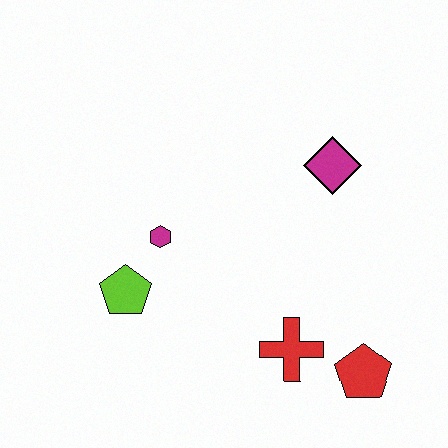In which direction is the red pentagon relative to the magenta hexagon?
The red pentagon is to the right of the magenta hexagon.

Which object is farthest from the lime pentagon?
The red pentagon is farthest from the lime pentagon.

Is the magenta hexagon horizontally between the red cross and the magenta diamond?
No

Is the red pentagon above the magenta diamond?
No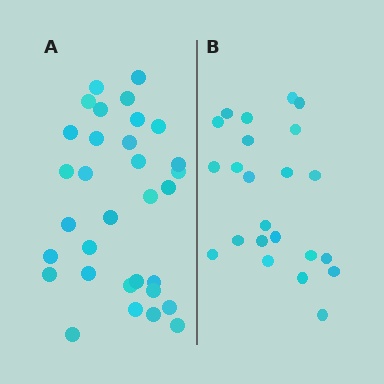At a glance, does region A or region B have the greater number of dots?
Region A (the left region) has more dots.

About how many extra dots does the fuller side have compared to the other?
Region A has roughly 8 or so more dots than region B.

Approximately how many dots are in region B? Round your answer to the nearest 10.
About 20 dots. (The exact count is 23, which rounds to 20.)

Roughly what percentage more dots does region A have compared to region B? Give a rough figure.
About 40% more.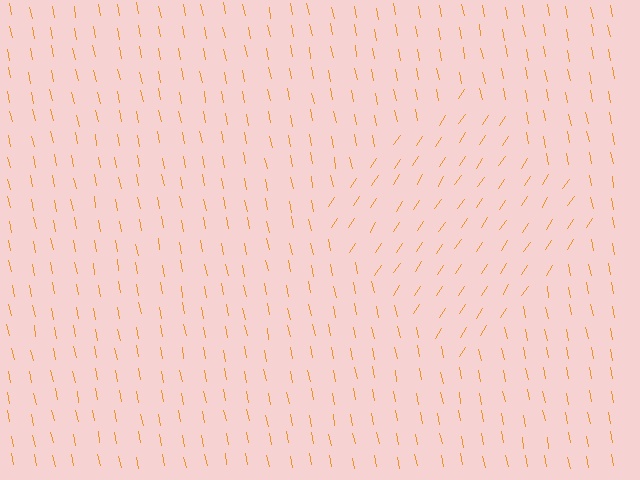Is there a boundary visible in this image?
Yes, there is a texture boundary formed by a change in line orientation.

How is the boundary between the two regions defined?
The boundary is defined purely by a change in line orientation (approximately 45 degrees difference). All lines are the same color and thickness.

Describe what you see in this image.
The image is filled with small orange line segments. A diamond region in the image has lines oriented differently from the surrounding lines, creating a visible texture boundary.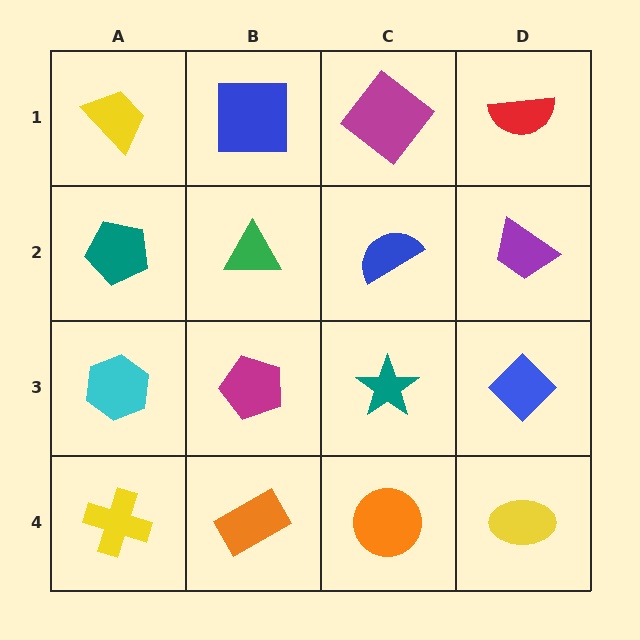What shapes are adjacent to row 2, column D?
A red semicircle (row 1, column D), a blue diamond (row 3, column D), a blue semicircle (row 2, column C).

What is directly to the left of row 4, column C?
An orange rectangle.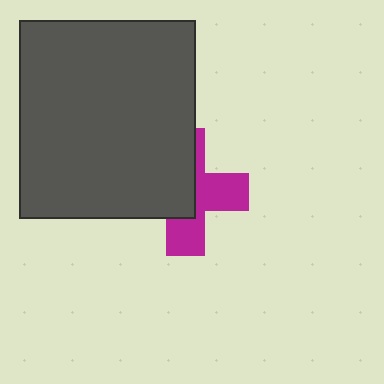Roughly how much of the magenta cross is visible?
About half of it is visible (roughly 48%).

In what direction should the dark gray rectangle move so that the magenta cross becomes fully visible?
The dark gray rectangle should move left. That is the shortest direction to clear the overlap and leave the magenta cross fully visible.